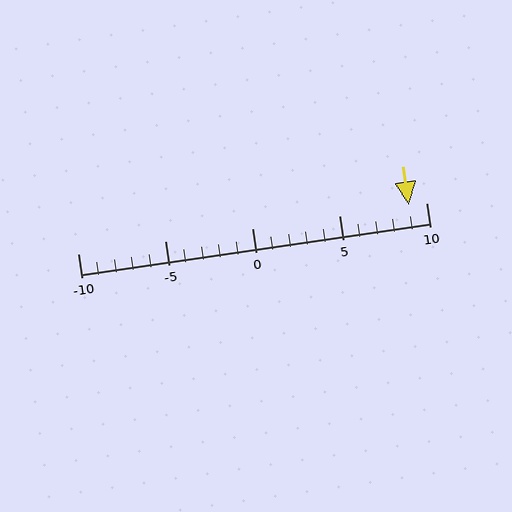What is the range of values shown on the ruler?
The ruler shows values from -10 to 10.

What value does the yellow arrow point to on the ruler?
The yellow arrow points to approximately 9.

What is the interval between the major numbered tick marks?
The major tick marks are spaced 5 units apart.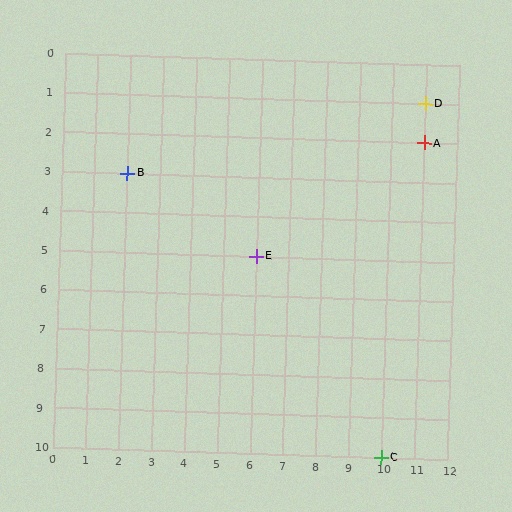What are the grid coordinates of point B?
Point B is at grid coordinates (2, 3).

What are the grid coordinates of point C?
Point C is at grid coordinates (10, 10).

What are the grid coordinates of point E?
Point E is at grid coordinates (6, 5).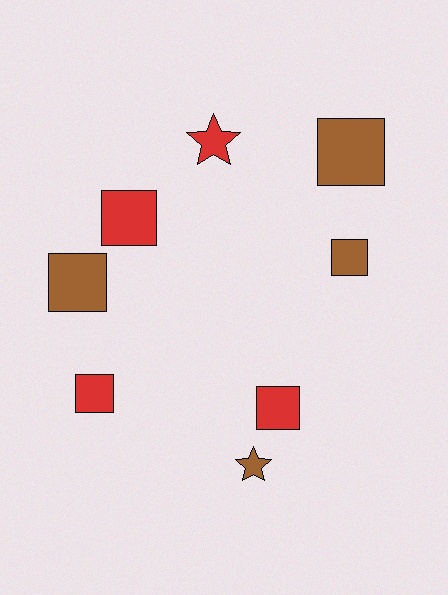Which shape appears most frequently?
Square, with 6 objects.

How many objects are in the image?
There are 8 objects.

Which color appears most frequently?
Brown, with 4 objects.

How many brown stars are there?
There is 1 brown star.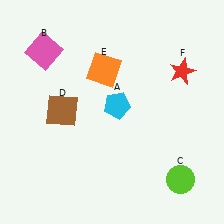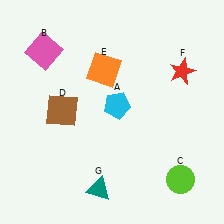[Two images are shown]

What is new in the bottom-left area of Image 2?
A teal triangle (G) was added in the bottom-left area of Image 2.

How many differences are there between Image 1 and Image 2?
There is 1 difference between the two images.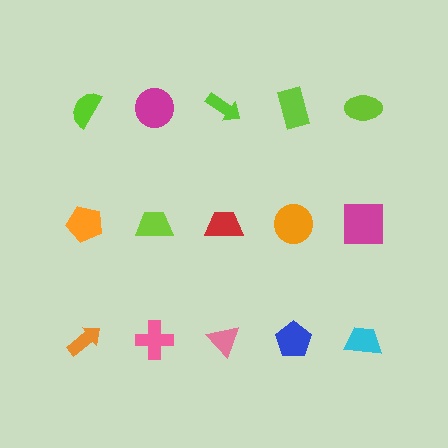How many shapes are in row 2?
5 shapes.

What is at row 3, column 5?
A cyan trapezoid.